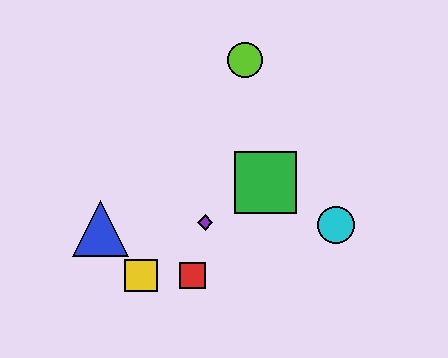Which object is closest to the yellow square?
The red square is closest to the yellow square.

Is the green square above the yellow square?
Yes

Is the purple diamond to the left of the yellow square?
No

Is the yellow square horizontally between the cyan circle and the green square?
No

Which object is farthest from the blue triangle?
The cyan circle is farthest from the blue triangle.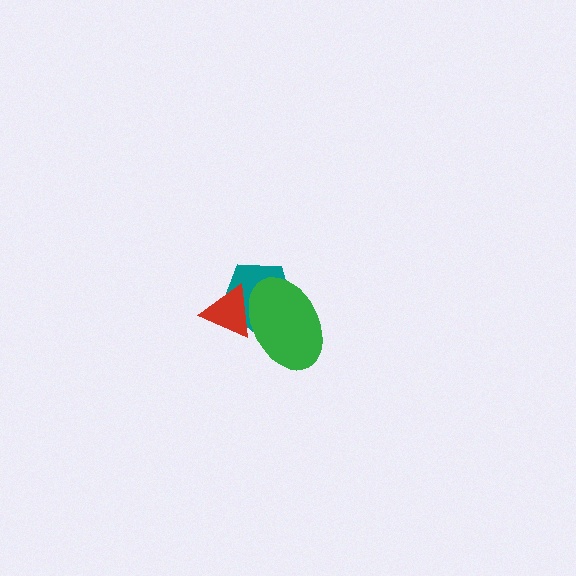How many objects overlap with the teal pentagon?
2 objects overlap with the teal pentagon.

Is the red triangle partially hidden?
No, no other shape covers it.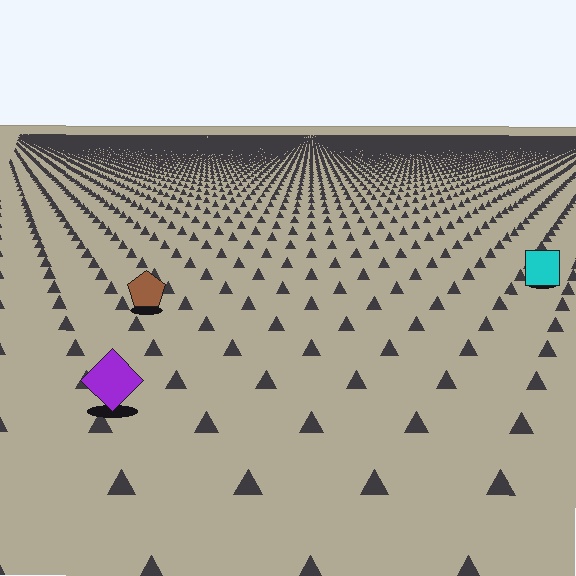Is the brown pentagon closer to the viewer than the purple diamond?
No. The purple diamond is closer — you can tell from the texture gradient: the ground texture is coarser near it.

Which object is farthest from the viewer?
The cyan square is farthest from the viewer. It appears smaller and the ground texture around it is denser.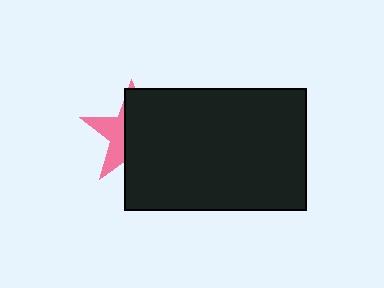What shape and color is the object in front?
The object in front is a black rectangle.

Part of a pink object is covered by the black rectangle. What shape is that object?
It is a star.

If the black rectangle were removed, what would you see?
You would see the complete pink star.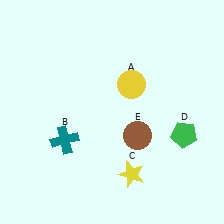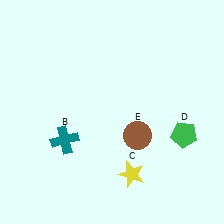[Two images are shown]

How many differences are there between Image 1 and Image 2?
There is 1 difference between the two images.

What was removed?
The yellow circle (A) was removed in Image 2.